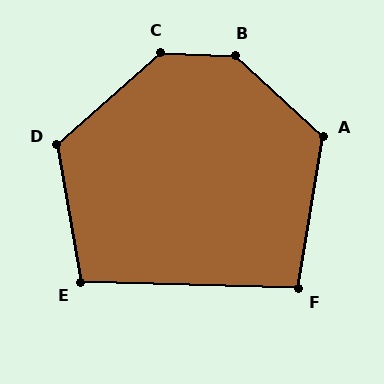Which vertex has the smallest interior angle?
F, at approximately 98 degrees.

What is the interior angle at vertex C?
Approximately 136 degrees (obtuse).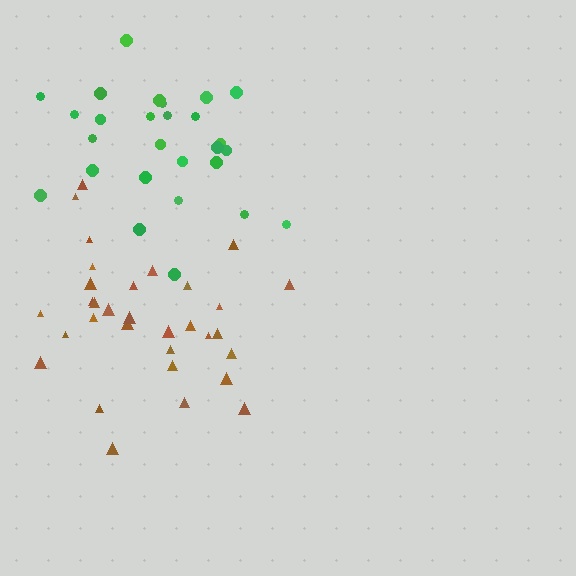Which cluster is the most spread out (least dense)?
Green.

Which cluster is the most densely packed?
Brown.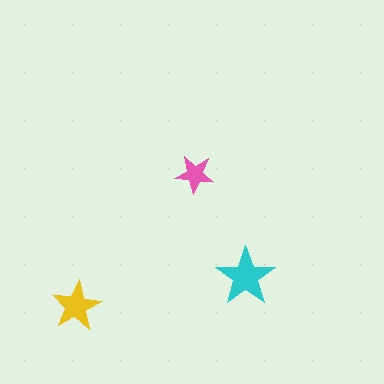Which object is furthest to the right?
The cyan star is rightmost.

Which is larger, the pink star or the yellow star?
The yellow one.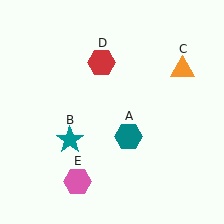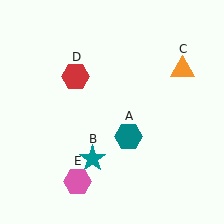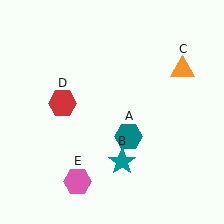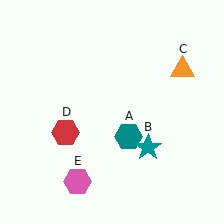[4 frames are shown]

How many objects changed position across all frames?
2 objects changed position: teal star (object B), red hexagon (object D).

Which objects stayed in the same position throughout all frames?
Teal hexagon (object A) and orange triangle (object C) and pink hexagon (object E) remained stationary.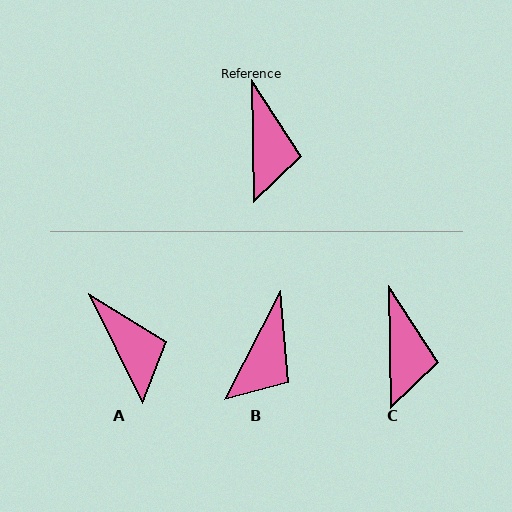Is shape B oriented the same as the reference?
No, it is off by about 28 degrees.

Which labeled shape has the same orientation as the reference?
C.